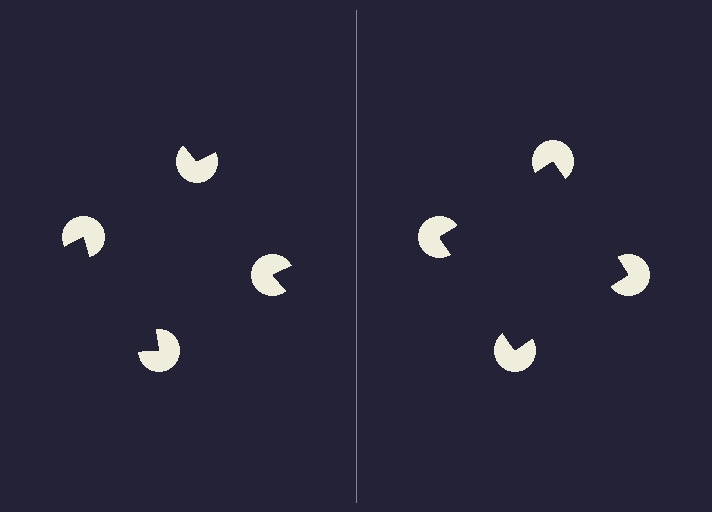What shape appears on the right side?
An illusory square.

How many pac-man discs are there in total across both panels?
8 — 4 on each side.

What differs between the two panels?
The pac-man discs are positioned identically on both sides; only the wedge orientations differ. On the right they align to a square; on the left they are misaligned.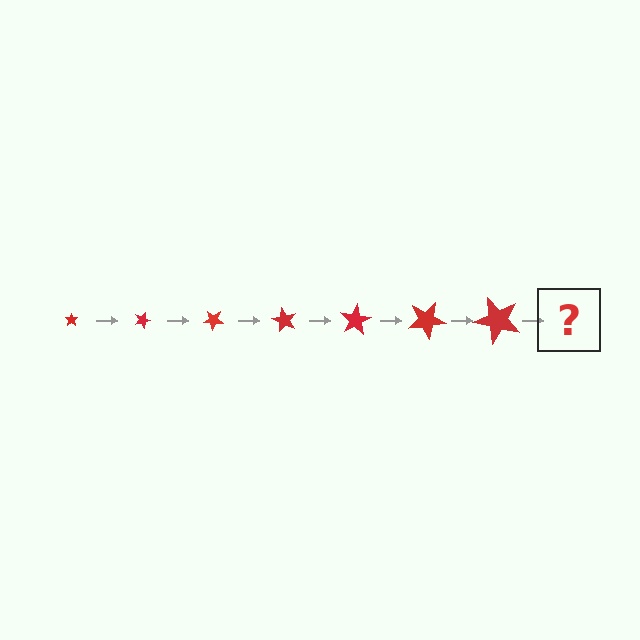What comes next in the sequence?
The next element should be a star, larger than the previous one and rotated 140 degrees from the start.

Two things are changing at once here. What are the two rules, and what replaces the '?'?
The two rules are that the star grows larger each step and it rotates 20 degrees each step. The '?' should be a star, larger than the previous one and rotated 140 degrees from the start.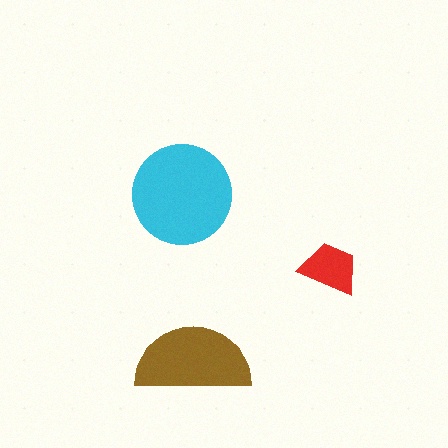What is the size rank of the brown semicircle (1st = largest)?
2nd.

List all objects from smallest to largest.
The red trapezoid, the brown semicircle, the cyan circle.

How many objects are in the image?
There are 3 objects in the image.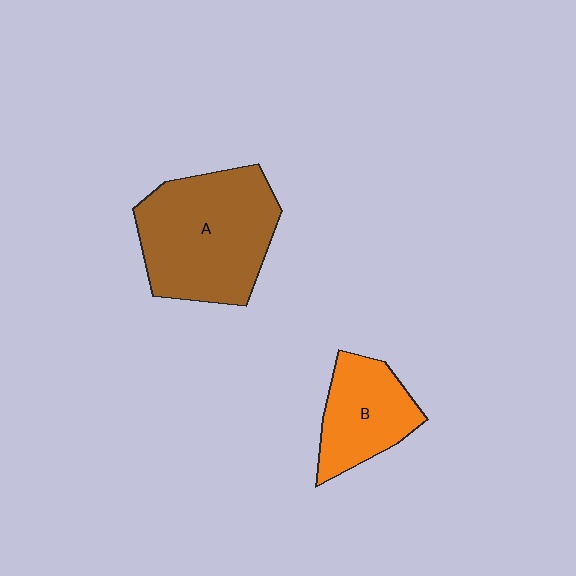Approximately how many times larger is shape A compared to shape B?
Approximately 1.8 times.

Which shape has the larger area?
Shape A (brown).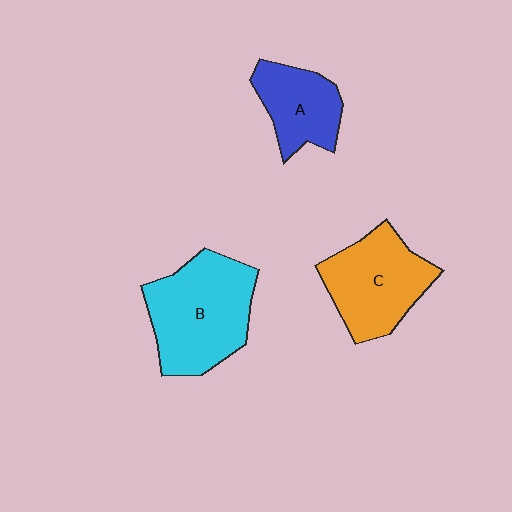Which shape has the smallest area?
Shape A (blue).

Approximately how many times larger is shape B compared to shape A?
Approximately 1.7 times.